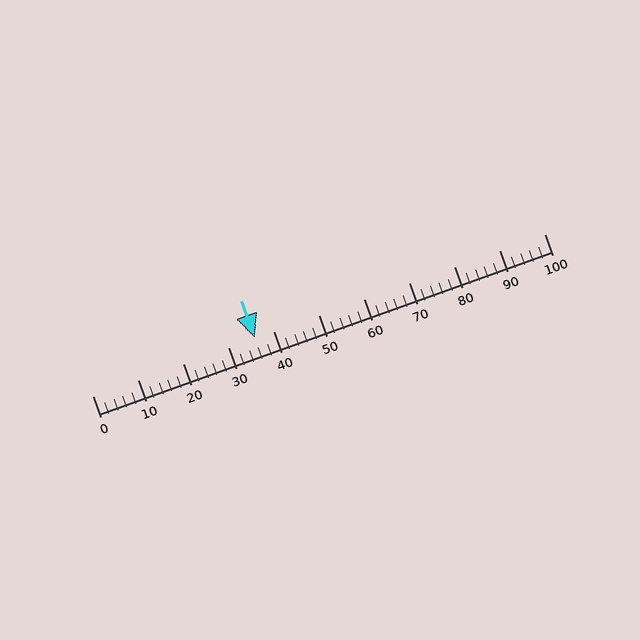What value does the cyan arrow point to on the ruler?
The cyan arrow points to approximately 36.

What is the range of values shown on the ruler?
The ruler shows values from 0 to 100.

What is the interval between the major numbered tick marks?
The major tick marks are spaced 10 units apart.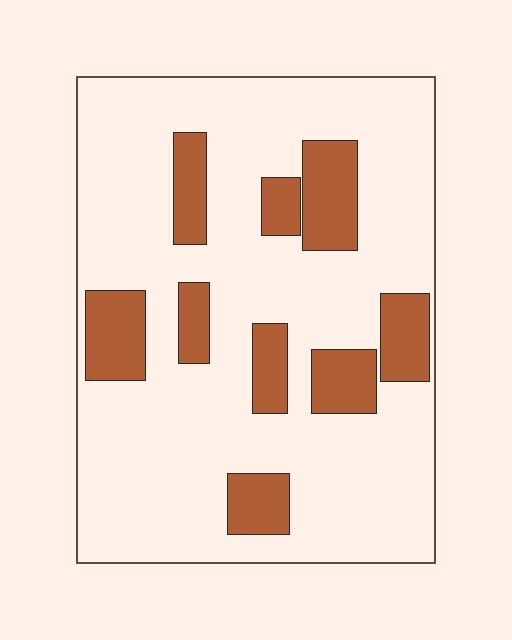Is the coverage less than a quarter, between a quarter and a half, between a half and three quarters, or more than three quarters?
Less than a quarter.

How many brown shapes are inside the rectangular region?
9.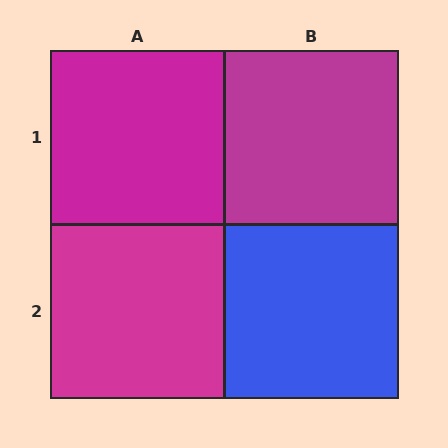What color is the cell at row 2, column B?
Blue.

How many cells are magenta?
3 cells are magenta.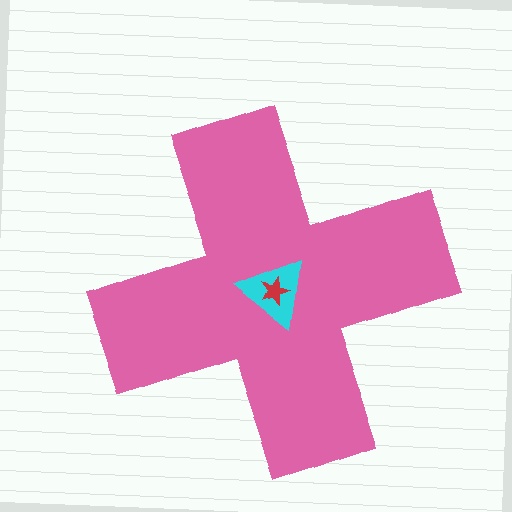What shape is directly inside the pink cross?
The cyan triangle.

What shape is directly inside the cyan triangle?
The red star.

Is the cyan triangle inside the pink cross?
Yes.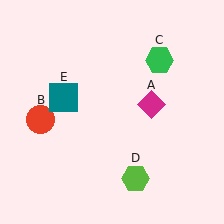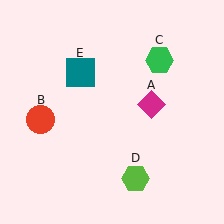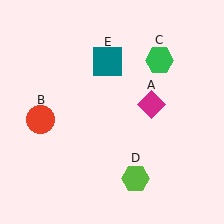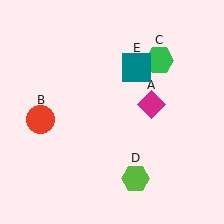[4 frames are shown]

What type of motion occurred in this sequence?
The teal square (object E) rotated clockwise around the center of the scene.